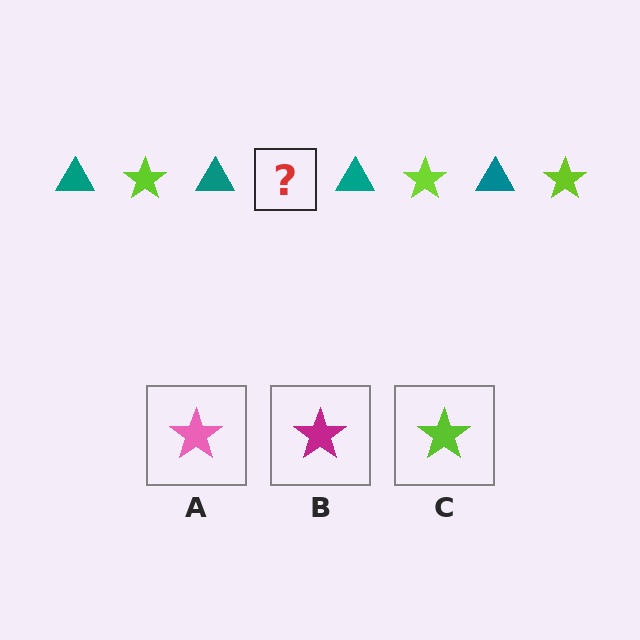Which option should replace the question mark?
Option C.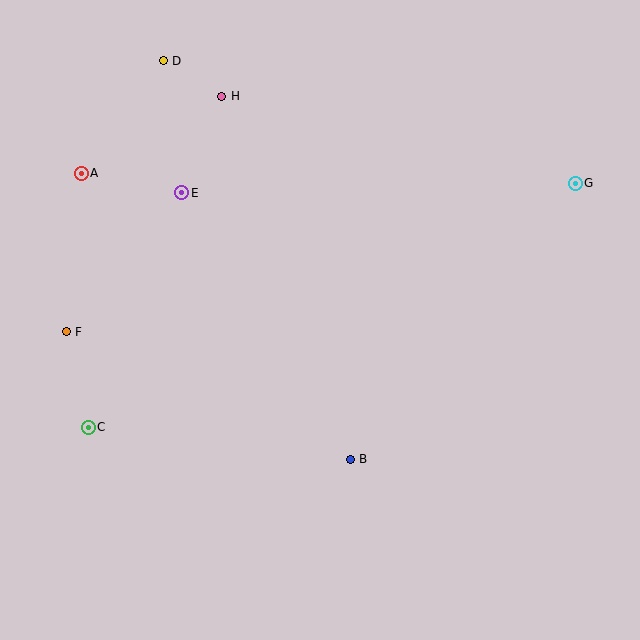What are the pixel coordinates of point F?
Point F is at (66, 332).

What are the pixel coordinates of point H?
Point H is at (222, 96).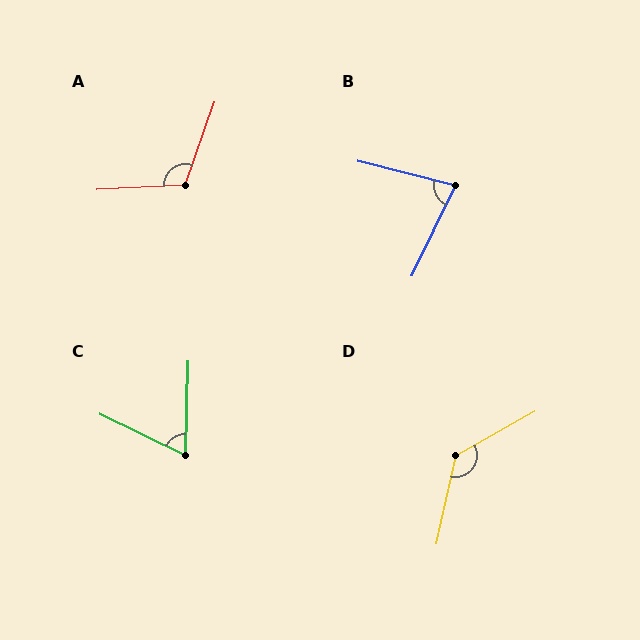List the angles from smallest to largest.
C (66°), B (78°), A (112°), D (132°).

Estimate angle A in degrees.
Approximately 112 degrees.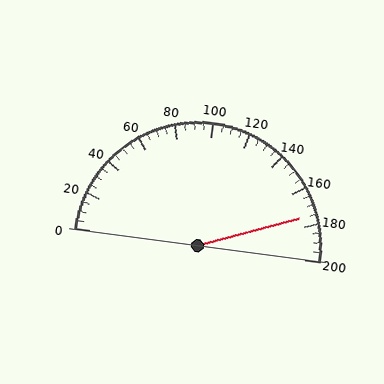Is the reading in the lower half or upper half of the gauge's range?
The reading is in the upper half of the range (0 to 200).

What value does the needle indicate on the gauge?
The needle indicates approximately 175.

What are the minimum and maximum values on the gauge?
The gauge ranges from 0 to 200.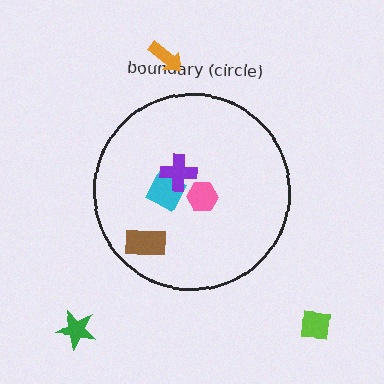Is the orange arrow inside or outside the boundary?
Outside.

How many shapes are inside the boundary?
4 inside, 3 outside.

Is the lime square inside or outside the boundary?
Outside.